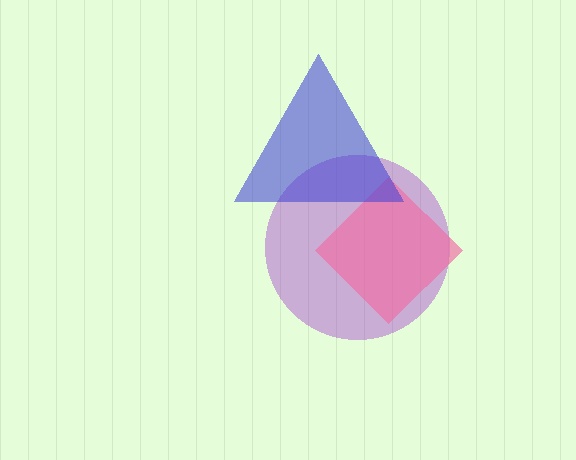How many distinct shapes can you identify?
There are 3 distinct shapes: a purple circle, a pink diamond, a blue triangle.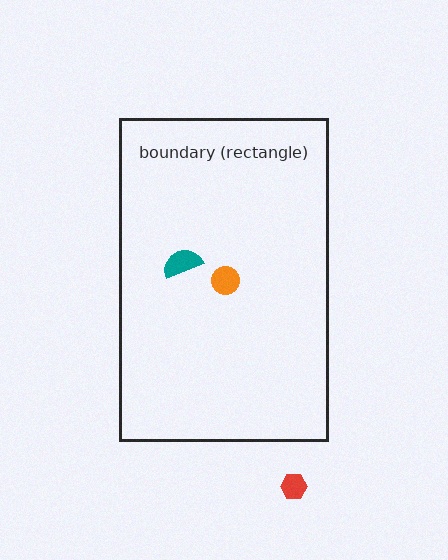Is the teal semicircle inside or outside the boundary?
Inside.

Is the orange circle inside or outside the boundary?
Inside.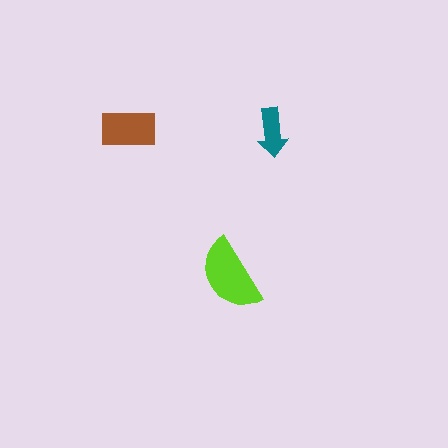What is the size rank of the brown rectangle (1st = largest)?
2nd.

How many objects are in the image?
There are 3 objects in the image.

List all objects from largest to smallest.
The lime semicircle, the brown rectangle, the teal arrow.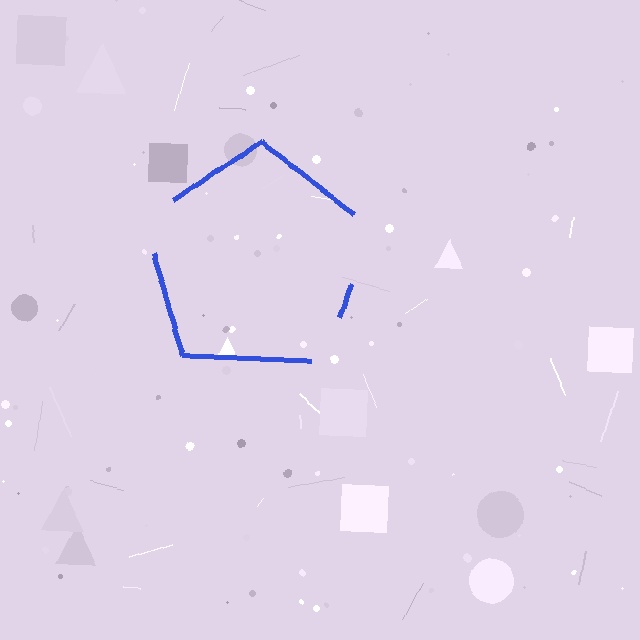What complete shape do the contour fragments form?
The contour fragments form a pentagon.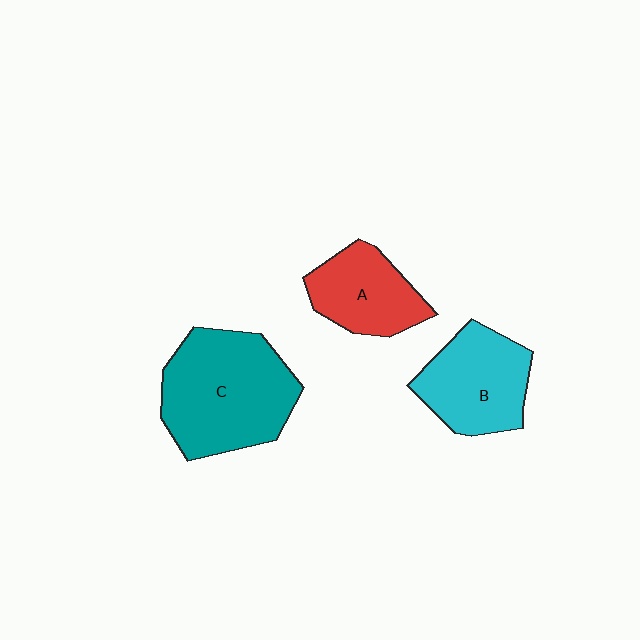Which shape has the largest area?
Shape C (teal).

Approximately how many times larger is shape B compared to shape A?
Approximately 1.2 times.